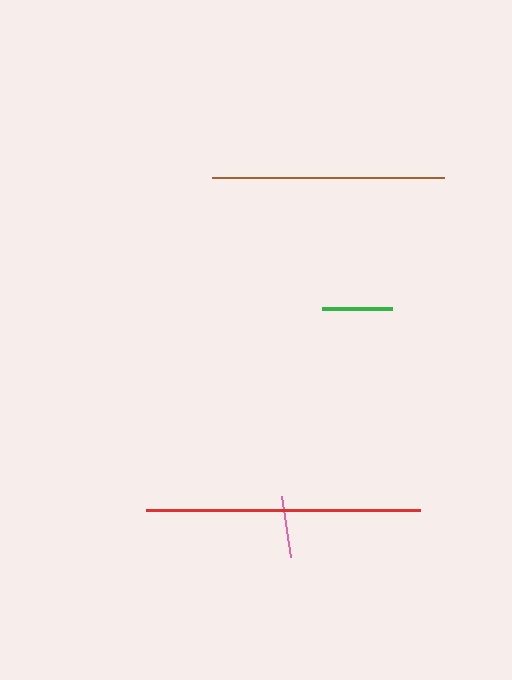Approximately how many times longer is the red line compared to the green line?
The red line is approximately 3.9 times the length of the green line.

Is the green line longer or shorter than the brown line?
The brown line is longer than the green line.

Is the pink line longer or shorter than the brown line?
The brown line is longer than the pink line.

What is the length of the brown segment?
The brown segment is approximately 232 pixels long.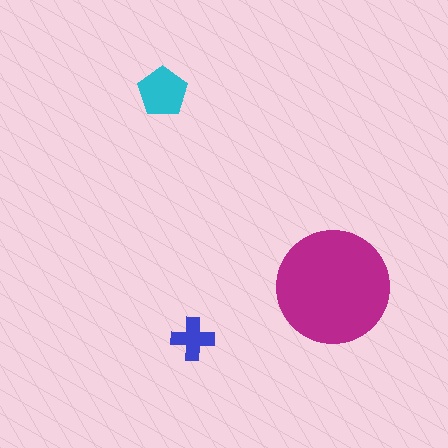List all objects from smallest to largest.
The blue cross, the cyan pentagon, the magenta circle.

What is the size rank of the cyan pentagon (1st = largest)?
2nd.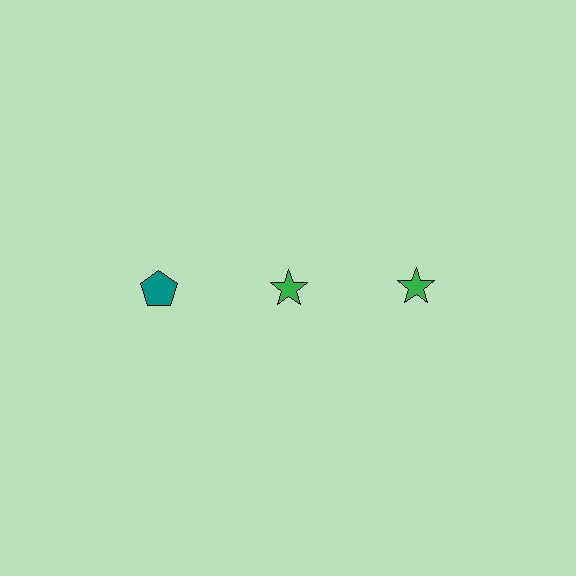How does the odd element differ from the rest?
It differs in both color (teal instead of green) and shape (pentagon instead of star).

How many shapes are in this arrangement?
There are 3 shapes arranged in a grid pattern.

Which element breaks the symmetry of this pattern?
The teal pentagon in the top row, leftmost column breaks the symmetry. All other shapes are green stars.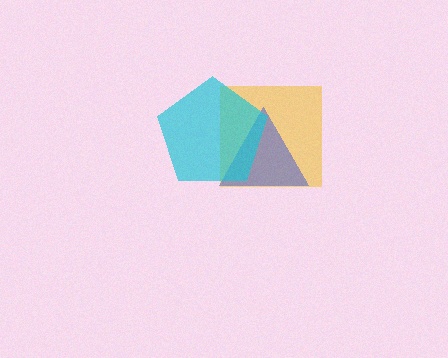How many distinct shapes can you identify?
There are 3 distinct shapes: a yellow square, a blue triangle, a cyan pentagon.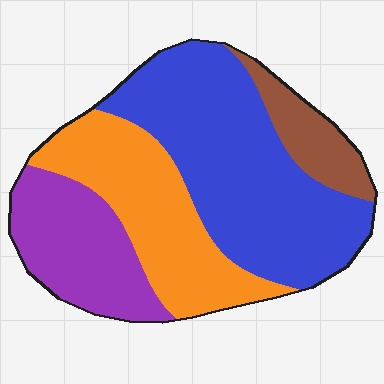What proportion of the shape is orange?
Orange takes up about one quarter (1/4) of the shape.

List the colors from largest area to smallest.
From largest to smallest: blue, orange, purple, brown.